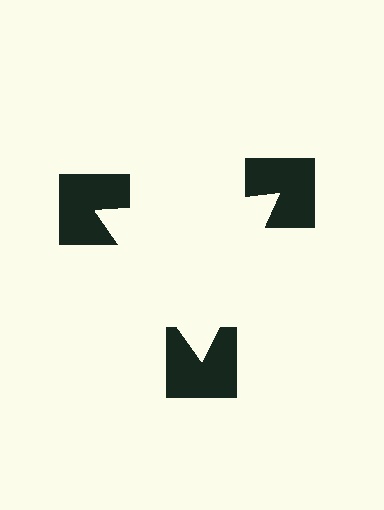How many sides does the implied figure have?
3 sides.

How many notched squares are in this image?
There are 3 — one at each vertex of the illusory triangle.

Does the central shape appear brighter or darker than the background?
It typically appears slightly brighter than the background, even though no actual brightness change is drawn.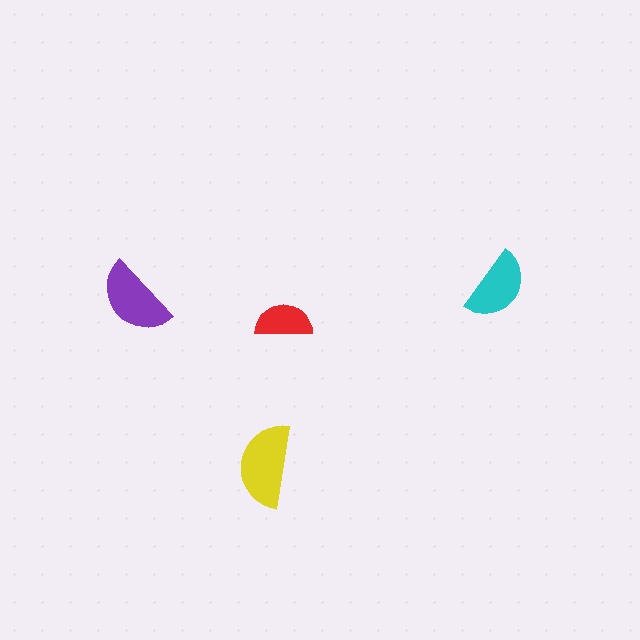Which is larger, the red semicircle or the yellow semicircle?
The yellow one.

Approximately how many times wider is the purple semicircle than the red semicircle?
About 1.5 times wider.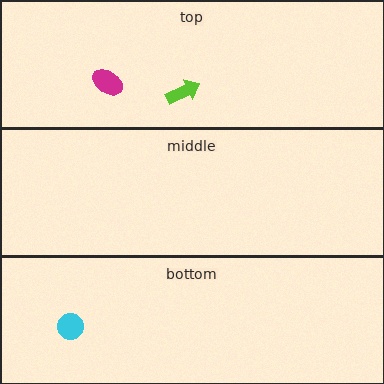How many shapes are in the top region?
2.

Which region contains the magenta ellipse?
The top region.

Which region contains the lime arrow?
The top region.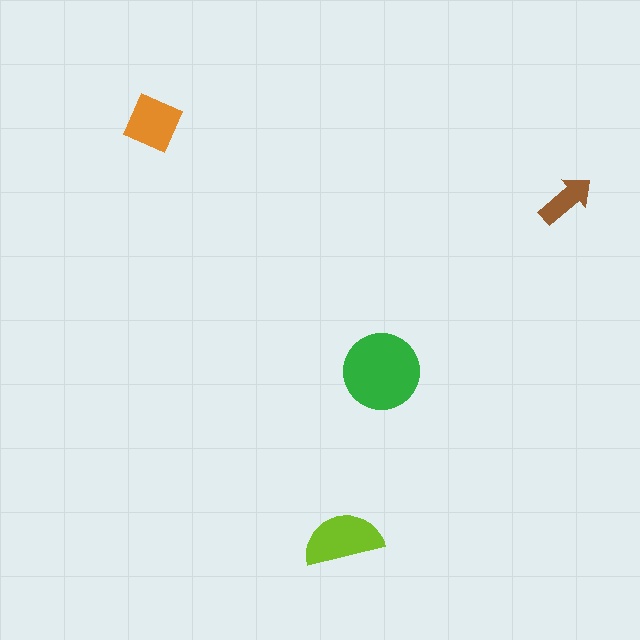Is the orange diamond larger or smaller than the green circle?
Smaller.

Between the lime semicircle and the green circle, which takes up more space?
The green circle.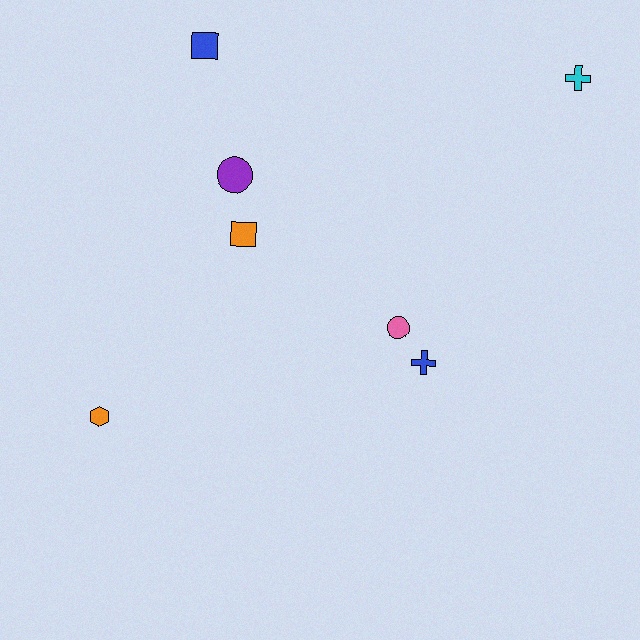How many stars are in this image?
There are no stars.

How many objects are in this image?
There are 7 objects.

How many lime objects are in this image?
There are no lime objects.